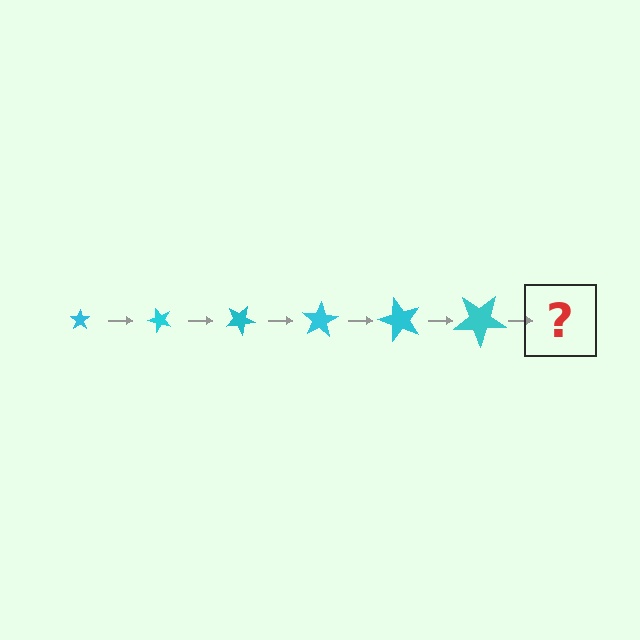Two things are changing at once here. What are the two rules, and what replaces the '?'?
The two rules are that the star grows larger each step and it rotates 50 degrees each step. The '?' should be a star, larger than the previous one and rotated 300 degrees from the start.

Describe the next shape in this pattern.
It should be a star, larger than the previous one and rotated 300 degrees from the start.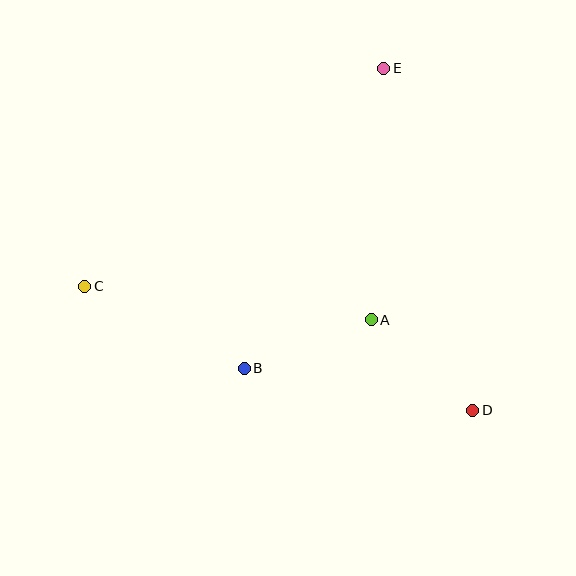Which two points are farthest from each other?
Points C and D are farthest from each other.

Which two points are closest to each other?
Points A and B are closest to each other.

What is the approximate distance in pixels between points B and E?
The distance between B and E is approximately 331 pixels.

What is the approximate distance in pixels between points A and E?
The distance between A and E is approximately 252 pixels.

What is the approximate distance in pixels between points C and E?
The distance between C and E is approximately 370 pixels.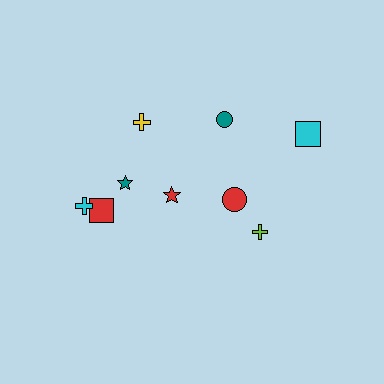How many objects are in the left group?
There are 6 objects.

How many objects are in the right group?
There are 3 objects.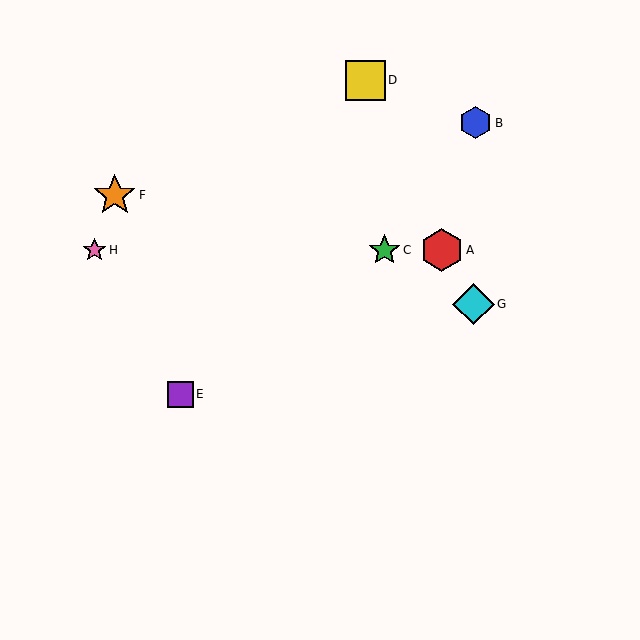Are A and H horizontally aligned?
Yes, both are at y≈250.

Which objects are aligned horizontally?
Objects A, C, H are aligned horizontally.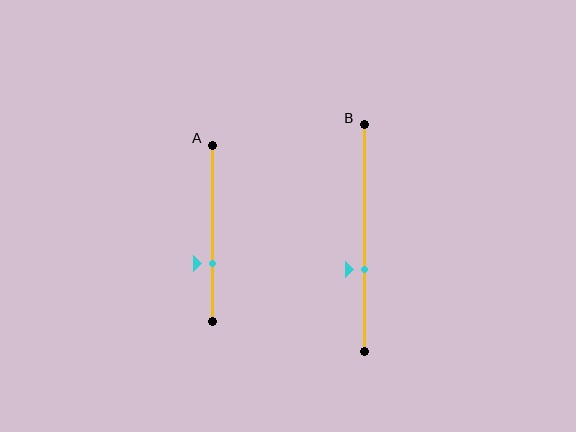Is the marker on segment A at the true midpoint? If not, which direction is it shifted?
No, the marker on segment A is shifted downward by about 17% of the segment length.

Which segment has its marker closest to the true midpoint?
Segment B has its marker closest to the true midpoint.